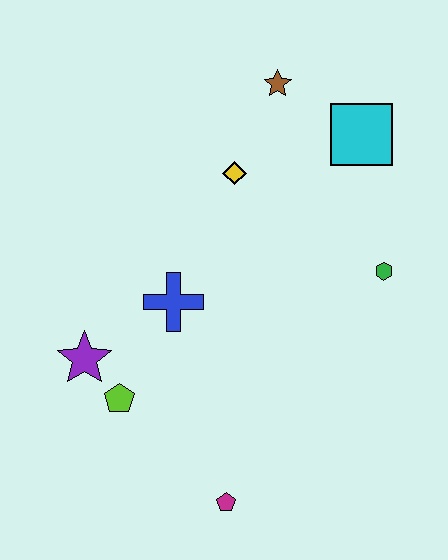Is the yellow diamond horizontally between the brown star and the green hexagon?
No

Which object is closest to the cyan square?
The brown star is closest to the cyan square.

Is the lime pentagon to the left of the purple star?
No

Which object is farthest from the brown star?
The magenta pentagon is farthest from the brown star.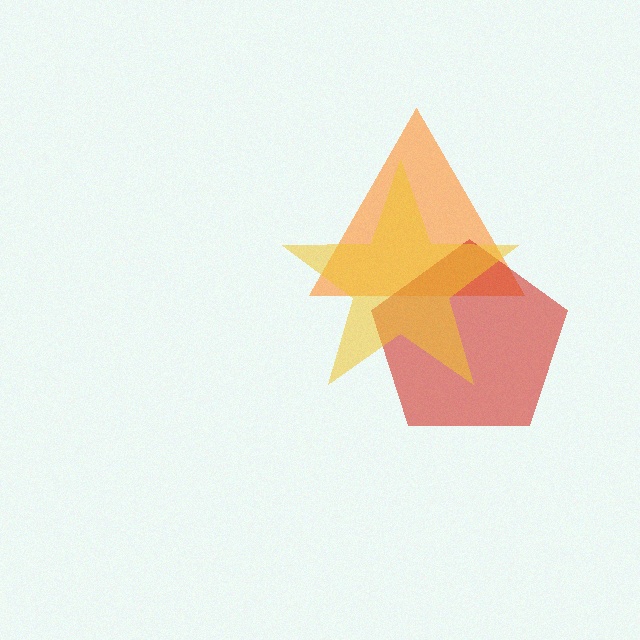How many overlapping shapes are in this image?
There are 3 overlapping shapes in the image.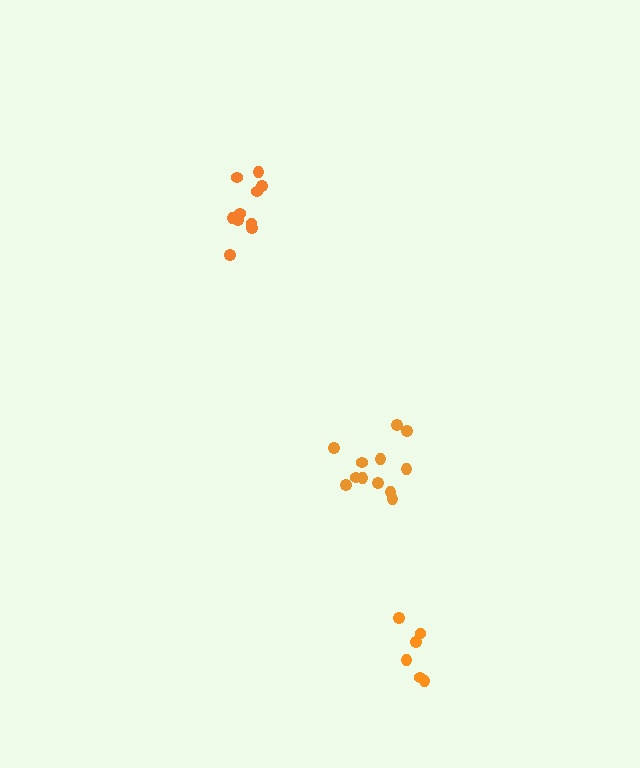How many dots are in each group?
Group 1: 12 dots, Group 2: 6 dots, Group 3: 11 dots (29 total).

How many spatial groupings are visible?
There are 3 spatial groupings.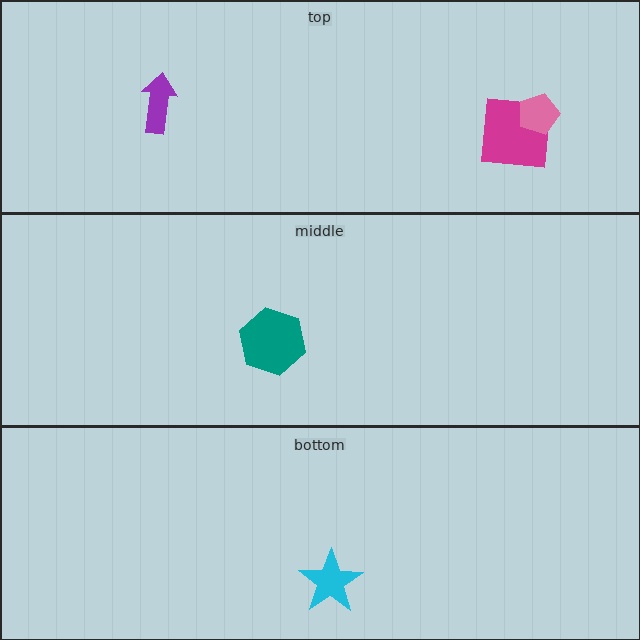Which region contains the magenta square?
The top region.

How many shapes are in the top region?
3.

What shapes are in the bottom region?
The cyan star.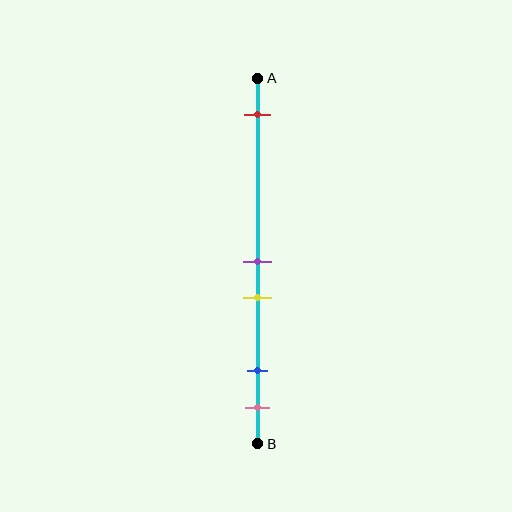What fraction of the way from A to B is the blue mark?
The blue mark is approximately 80% (0.8) of the way from A to B.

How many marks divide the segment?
There are 5 marks dividing the segment.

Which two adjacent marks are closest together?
The purple and yellow marks are the closest adjacent pair.